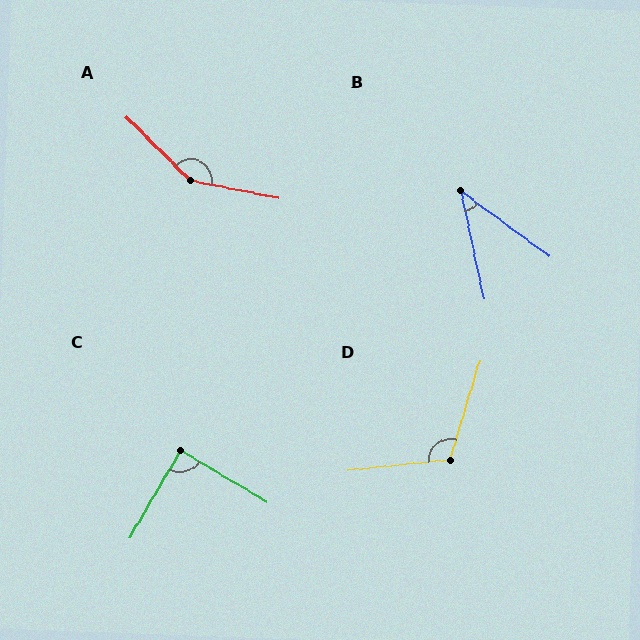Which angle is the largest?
A, at approximately 147 degrees.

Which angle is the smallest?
B, at approximately 41 degrees.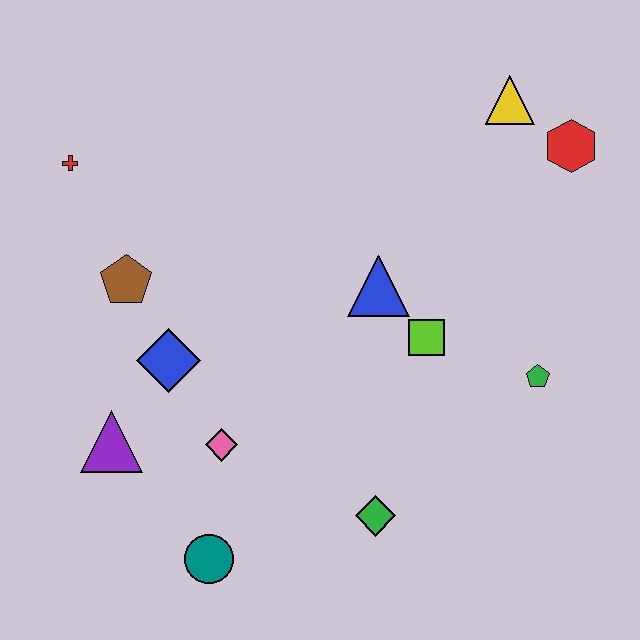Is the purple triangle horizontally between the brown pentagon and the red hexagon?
No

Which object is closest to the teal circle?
The pink diamond is closest to the teal circle.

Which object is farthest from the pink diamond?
The red hexagon is farthest from the pink diamond.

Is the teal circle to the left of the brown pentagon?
No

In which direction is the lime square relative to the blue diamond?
The lime square is to the right of the blue diamond.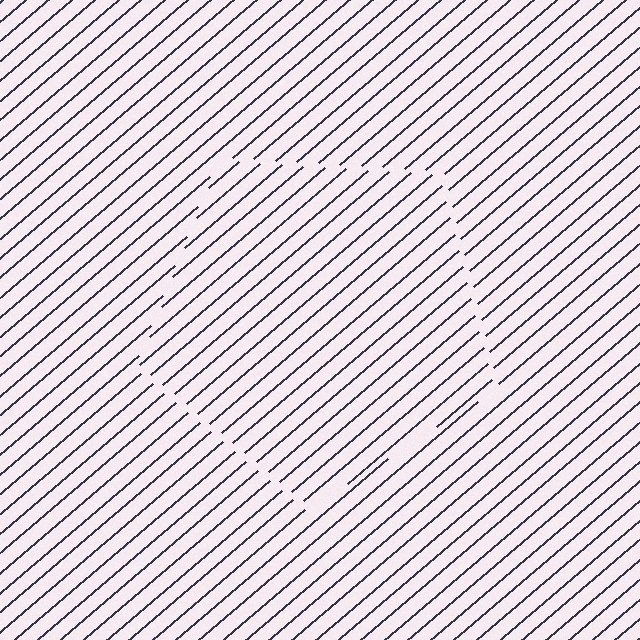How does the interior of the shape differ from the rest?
The interior of the shape contains the same grating, shifted by half a period — the contour is defined by the phase discontinuity where line-ends from the inner and outer gratings abut.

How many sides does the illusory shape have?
5 sides — the line-ends trace a pentagon.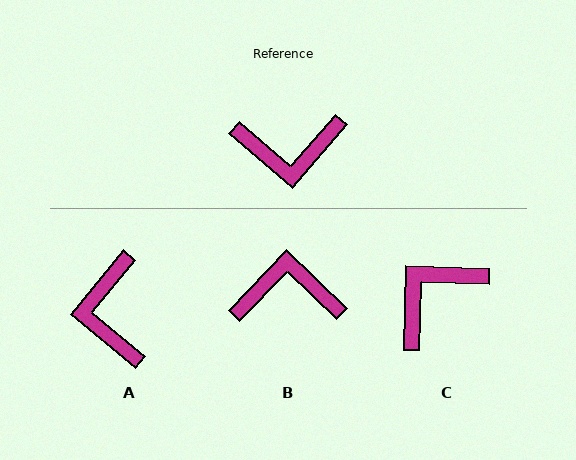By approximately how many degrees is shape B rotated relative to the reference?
Approximately 176 degrees counter-clockwise.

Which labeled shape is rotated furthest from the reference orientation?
B, about 176 degrees away.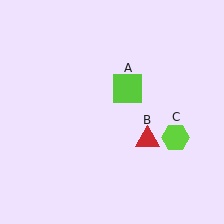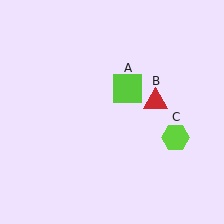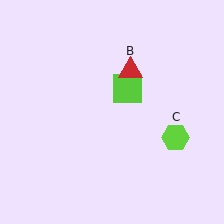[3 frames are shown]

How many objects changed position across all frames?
1 object changed position: red triangle (object B).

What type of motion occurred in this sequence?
The red triangle (object B) rotated counterclockwise around the center of the scene.